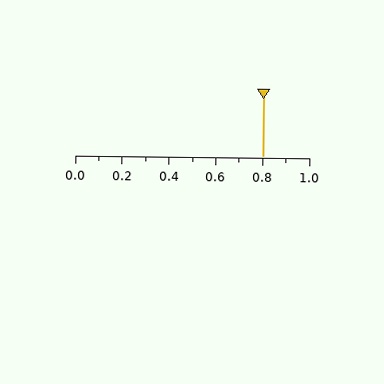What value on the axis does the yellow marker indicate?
The marker indicates approximately 0.8.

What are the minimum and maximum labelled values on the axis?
The axis runs from 0.0 to 1.0.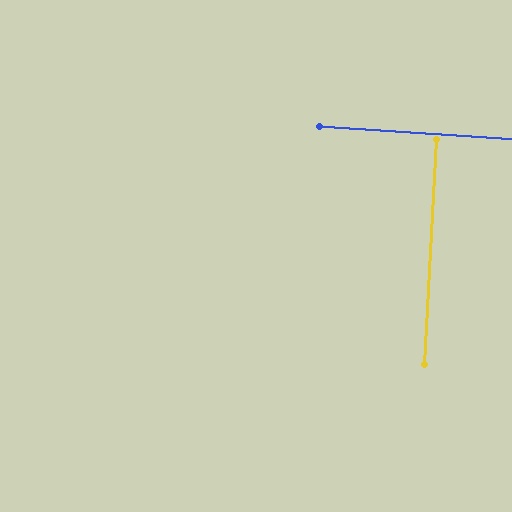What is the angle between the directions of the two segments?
Approximately 89 degrees.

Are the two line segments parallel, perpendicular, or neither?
Perpendicular — they meet at approximately 89°.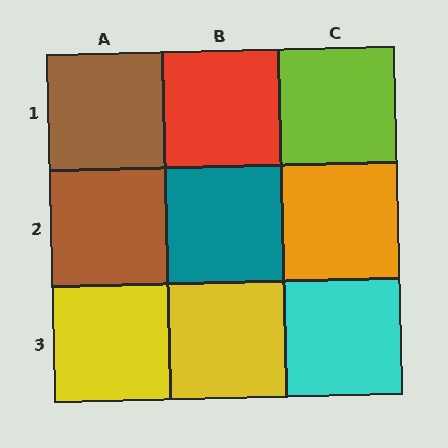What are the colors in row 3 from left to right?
Yellow, yellow, cyan.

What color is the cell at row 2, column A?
Brown.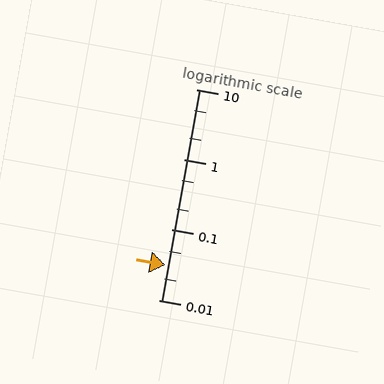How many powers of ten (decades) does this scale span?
The scale spans 3 decades, from 0.01 to 10.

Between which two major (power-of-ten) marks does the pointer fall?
The pointer is between 0.01 and 0.1.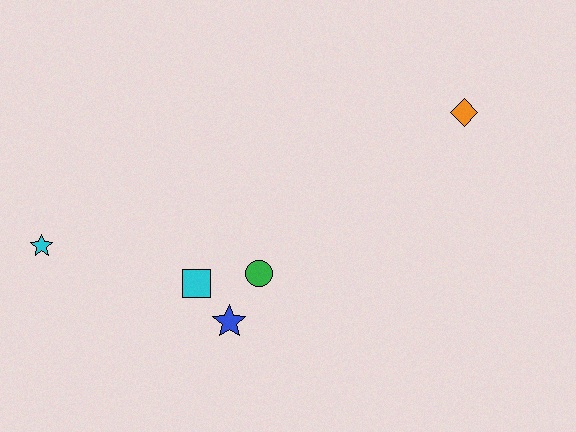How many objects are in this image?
There are 5 objects.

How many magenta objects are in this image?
There are no magenta objects.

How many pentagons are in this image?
There are no pentagons.